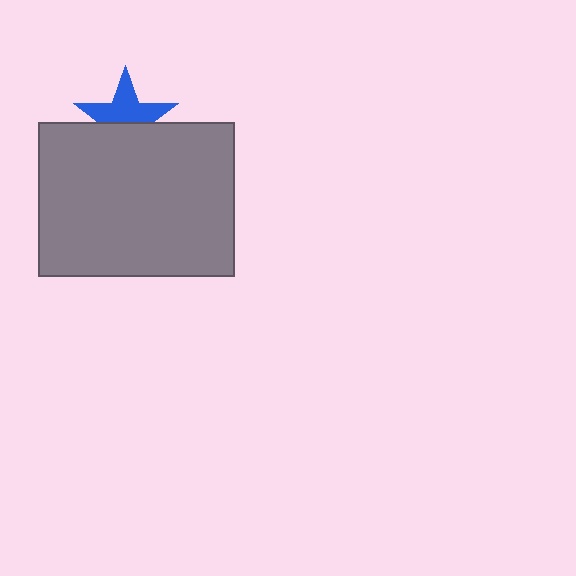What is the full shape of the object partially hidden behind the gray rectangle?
The partially hidden object is a blue star.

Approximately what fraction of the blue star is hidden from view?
Roughly 45% of the blue star is hidden behind the gray rectangle.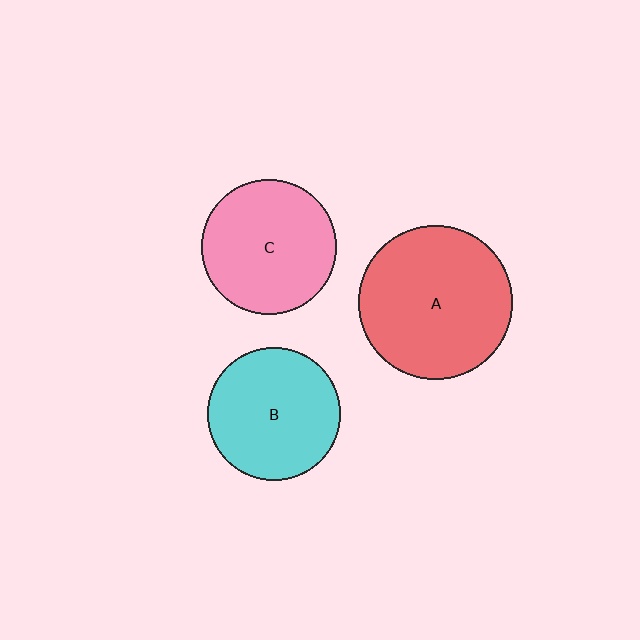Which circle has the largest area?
Circle A (red).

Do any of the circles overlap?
No, none of the circles overlap.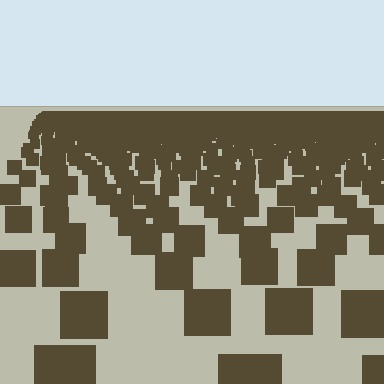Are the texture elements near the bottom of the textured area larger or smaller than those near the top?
Larger. Near the bottom, elements are closer to the viewer and appear at a bigger on-screen size.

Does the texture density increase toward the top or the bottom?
Density increases toward the top.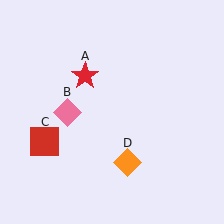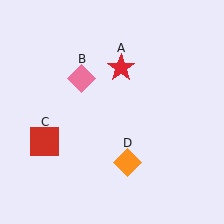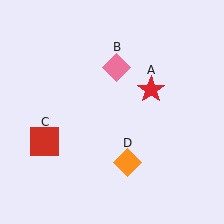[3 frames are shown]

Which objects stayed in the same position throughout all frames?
Red square (object C) and orange diamond (object D) remained stationary.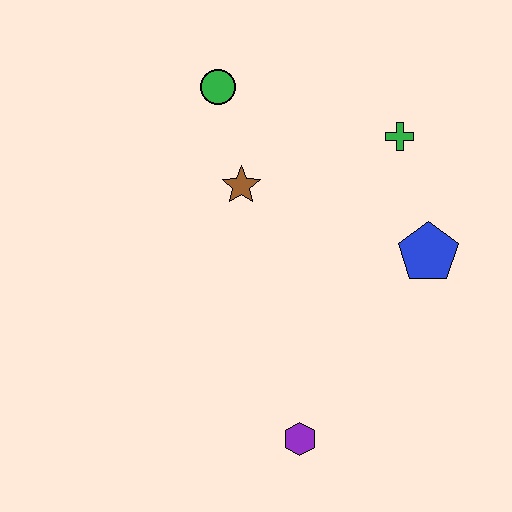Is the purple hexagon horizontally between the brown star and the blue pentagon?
Yes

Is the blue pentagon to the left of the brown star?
No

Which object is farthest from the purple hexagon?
The green circle is farthest from the purple hexagon.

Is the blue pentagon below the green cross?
Yes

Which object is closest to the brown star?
The green circle is closest to the brown star.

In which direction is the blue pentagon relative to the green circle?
The blue pentagon is to the right of the green circle.